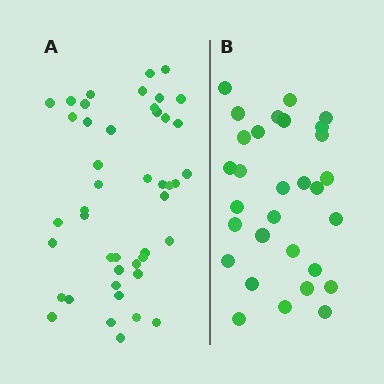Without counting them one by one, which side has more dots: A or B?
Region A (the left region) has more dots.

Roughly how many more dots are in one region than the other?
Region A has approximately 15 more dots than region B.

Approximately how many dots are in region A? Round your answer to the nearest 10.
About 40 dots. (The exact count is 45, which rounds to 40.)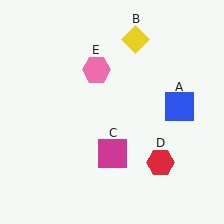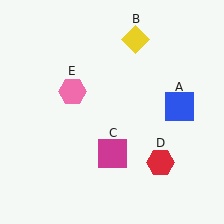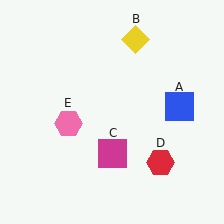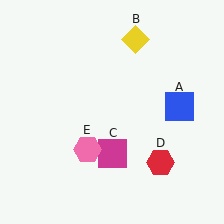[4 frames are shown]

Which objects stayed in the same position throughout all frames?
Blue square (object A) and yellow diamond (object B) and magenta square (object C) and red hexagon (object D) remained stationary.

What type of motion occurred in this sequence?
The pink hexagon (object E) rotated counterclockwise around the center of the scene.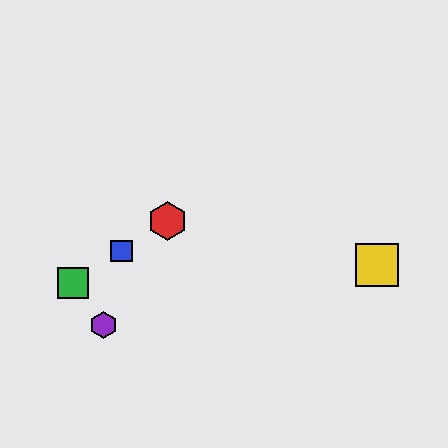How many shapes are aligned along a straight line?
3 shapes (the red hexagon, the blue square, the green square) are aligned along a straight line.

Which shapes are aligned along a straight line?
The red hexagon, the blue square, the green square are aligned along a straight line.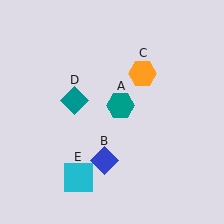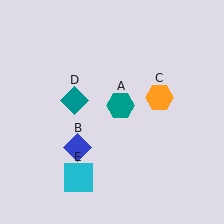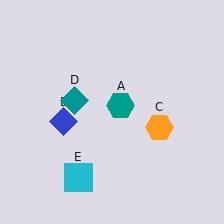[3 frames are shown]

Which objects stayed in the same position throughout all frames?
Teal hexagon (object A) and teal diamond (object D) and cyan square (object E) remained stationary.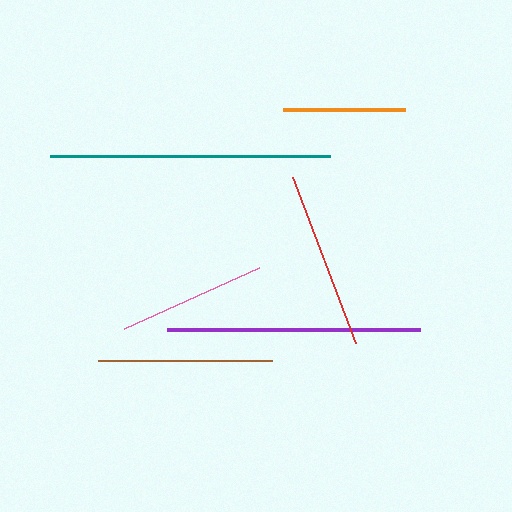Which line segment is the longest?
The teal line is the longest at approximately 280 pixels.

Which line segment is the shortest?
The orange line is the shortest at approximately 122 pixels.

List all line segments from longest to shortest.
From longest to shortest: teal, purple, red, brown, pink, orange.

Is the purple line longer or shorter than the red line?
The purple line is longer than the red line.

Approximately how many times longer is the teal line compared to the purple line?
The teal line is approximately 1.1 times the length of the purple line.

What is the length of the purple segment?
The purple segment is approximately 253 pixels long.